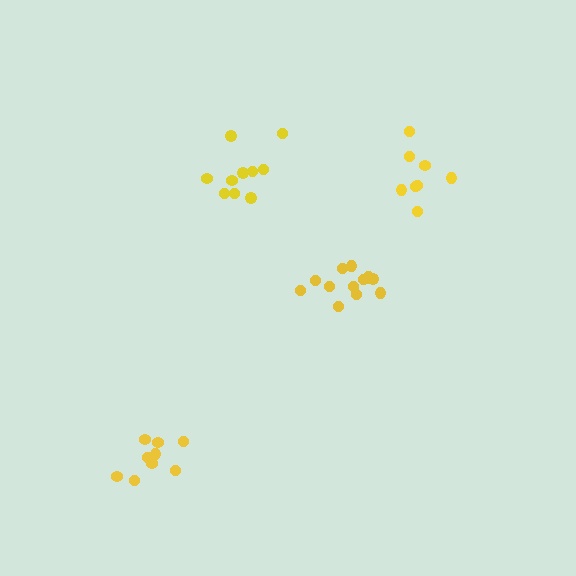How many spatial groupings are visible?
There are 4 spatial groupings.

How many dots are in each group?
Group 1: 10 dots, Group 2: 9 dots, Group 3: 8 dots, Group 4: 13 dots (40 total).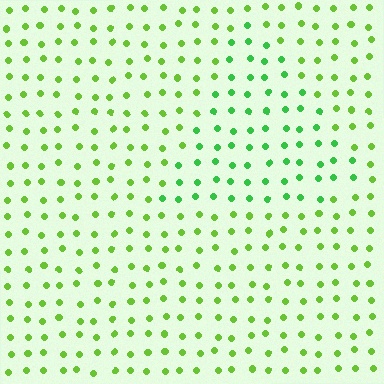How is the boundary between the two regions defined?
The boundary is defined purely by a slight shift in hue (about 30 degrees). Spacing, size, and orientation are identical on both sides.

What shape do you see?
I see a triangle.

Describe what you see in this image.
The image is filled with small lime elements in a uniform arrangement. A triangle-shaped region is visible where the elements are tinted to a slightly different hue, forming a subtle color boundary.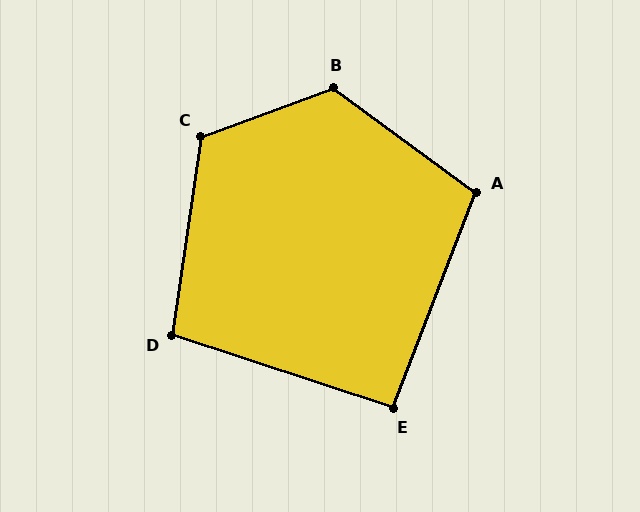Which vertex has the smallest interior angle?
E, at approximately 93 degrees.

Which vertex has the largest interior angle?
B, at approximately 124 degrees.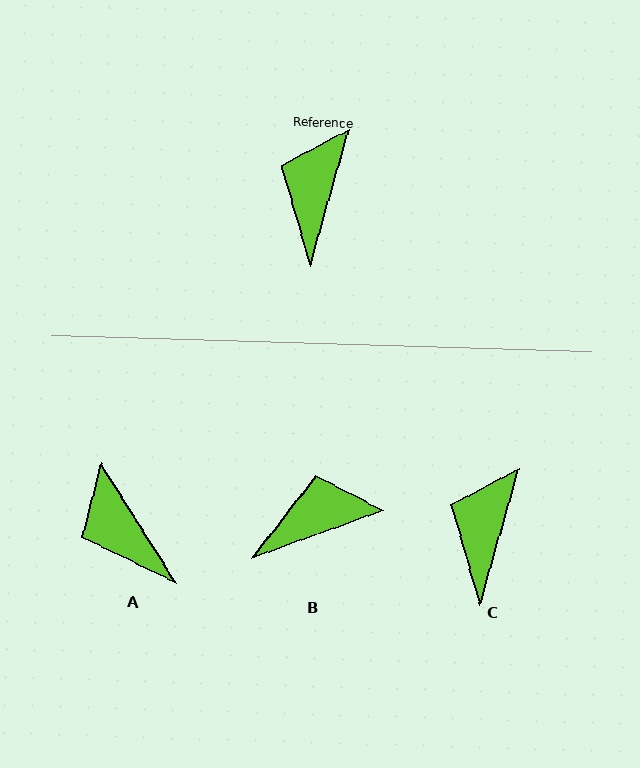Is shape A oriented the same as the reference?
No, it is off by about 48 degrees.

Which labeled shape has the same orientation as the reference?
C.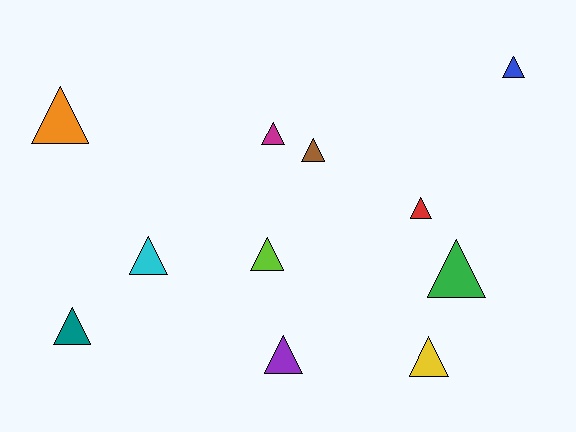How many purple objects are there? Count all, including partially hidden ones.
There is 1 purple object.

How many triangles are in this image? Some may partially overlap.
There are 11 triangles.